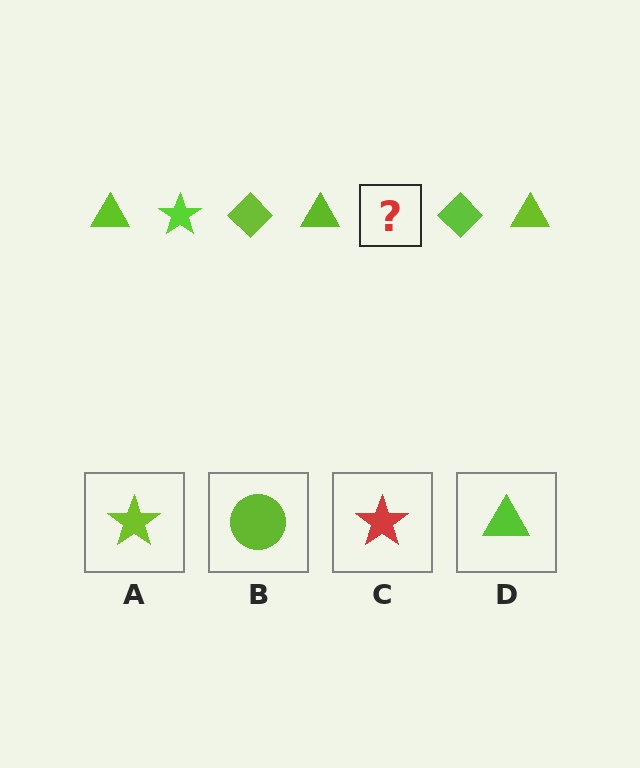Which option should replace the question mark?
Option A.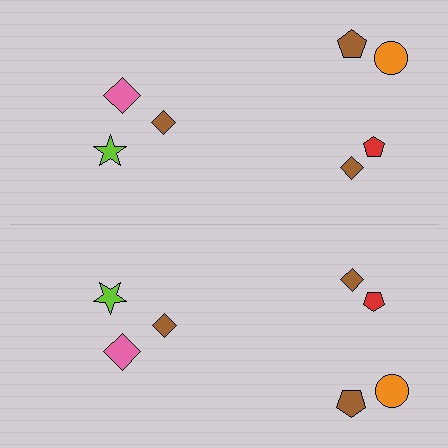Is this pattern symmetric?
Yes, this pattern has bilateral (reflection) symmetry.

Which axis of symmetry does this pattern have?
The pattern has a horizontal axis of symmetry running through the center of the image.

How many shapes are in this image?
There are 14 shapes in this image.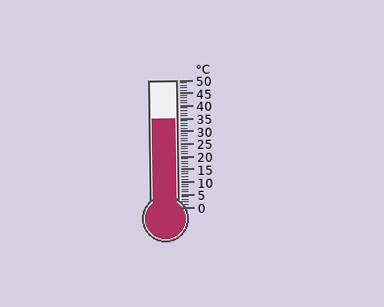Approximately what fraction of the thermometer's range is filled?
The thermometer is filled to approximately 70% of its range.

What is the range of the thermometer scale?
The thermometer scale ranges from 0°C to 50°C.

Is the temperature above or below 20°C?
The temperature is above 20°C.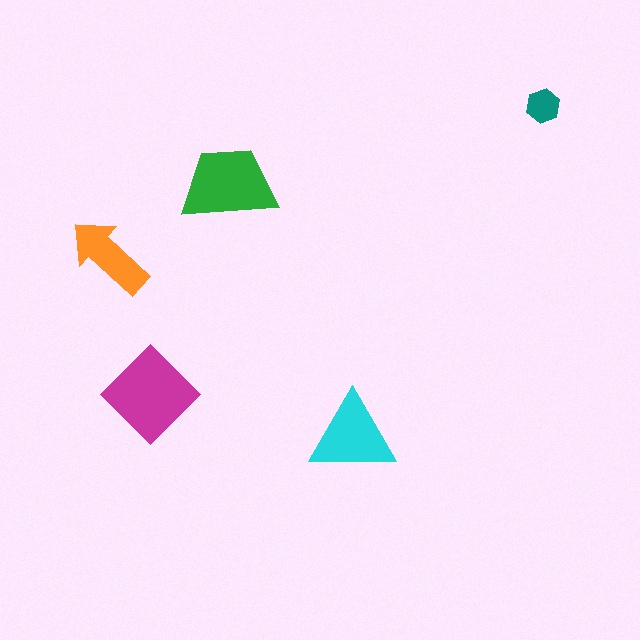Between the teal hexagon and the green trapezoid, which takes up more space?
The green trapezoid.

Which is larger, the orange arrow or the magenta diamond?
The magenta diamond.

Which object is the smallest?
The teal hexagon.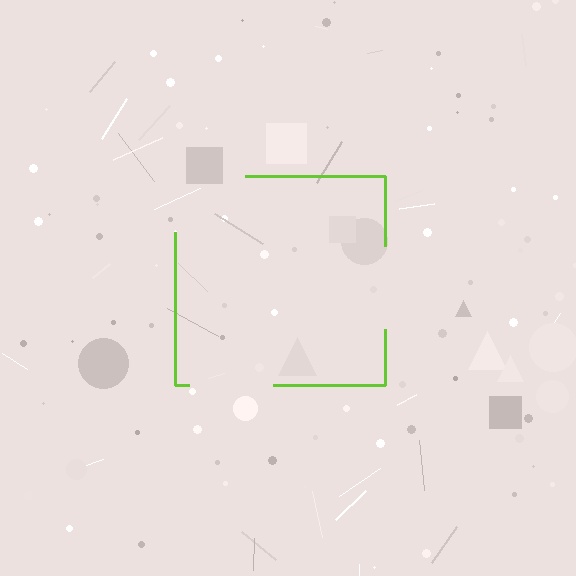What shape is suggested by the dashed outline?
The dashed outline suggests a square.